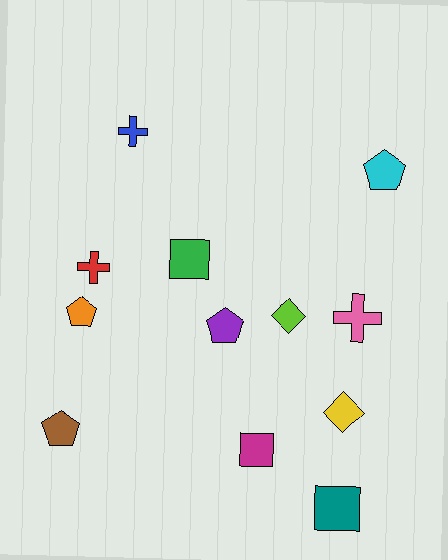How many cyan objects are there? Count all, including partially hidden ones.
There is 1 cyan object.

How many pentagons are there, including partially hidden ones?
There are 4 pentagons.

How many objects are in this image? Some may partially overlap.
There are 12 objects.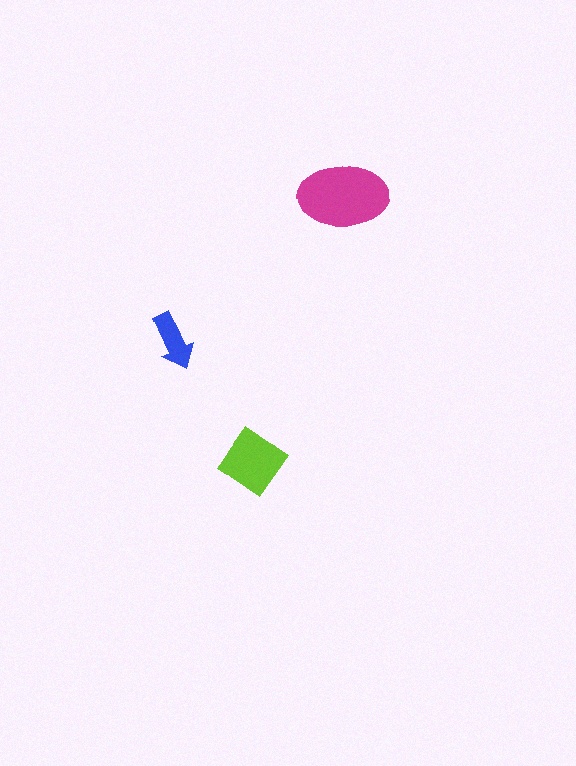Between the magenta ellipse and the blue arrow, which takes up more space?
The magenta ellipse.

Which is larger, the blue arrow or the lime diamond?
The lime diamond.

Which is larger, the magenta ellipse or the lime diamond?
The magenta ellipse.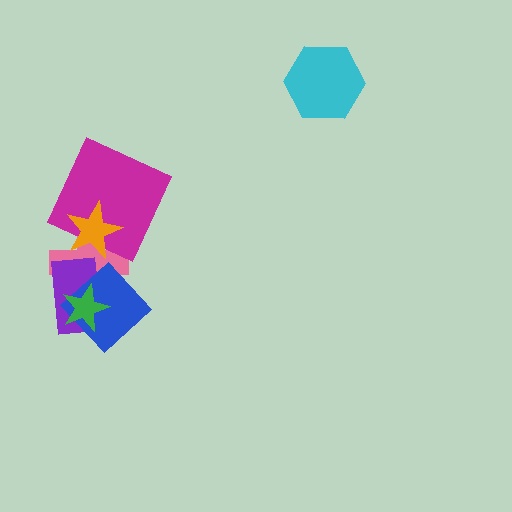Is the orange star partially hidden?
No, no other shape covers it.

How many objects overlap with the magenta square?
2 objects overlap with the magenta square.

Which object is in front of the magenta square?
The orange star is in front of the magenta square.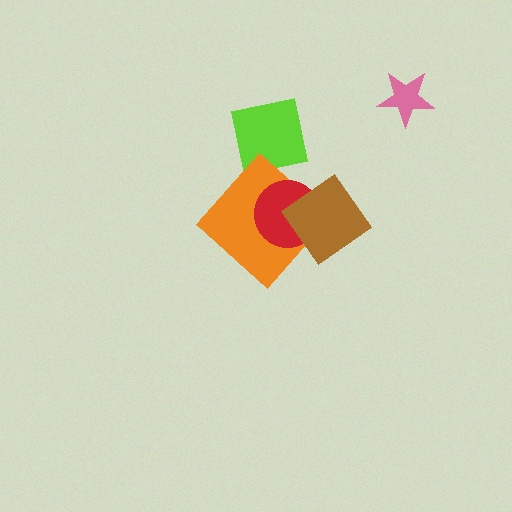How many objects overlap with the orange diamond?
2 objects overlap with the orange diamond.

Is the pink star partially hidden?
No, no other shape covers it.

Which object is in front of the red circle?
The brown diamond is in front of the red circle.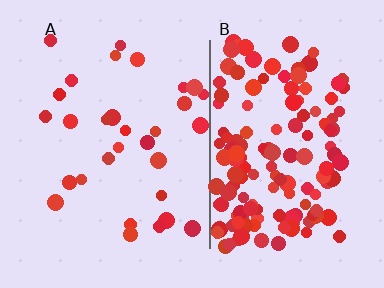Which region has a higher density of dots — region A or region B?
B (the right).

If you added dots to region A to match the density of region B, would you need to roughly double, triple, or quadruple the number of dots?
Approximately quadruple.